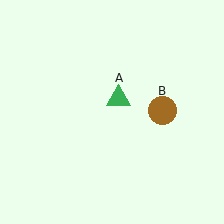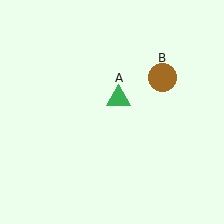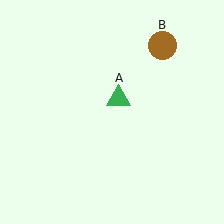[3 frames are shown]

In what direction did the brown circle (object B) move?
The brown circle (object B) moved up.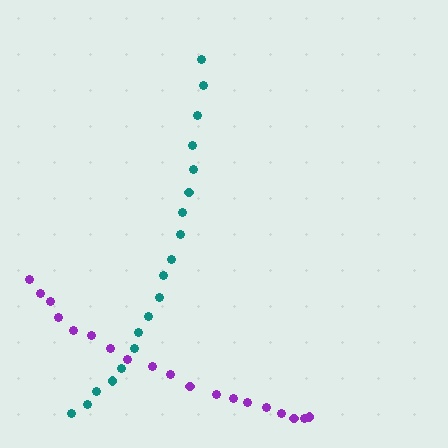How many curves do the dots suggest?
There are 2 distinct paths.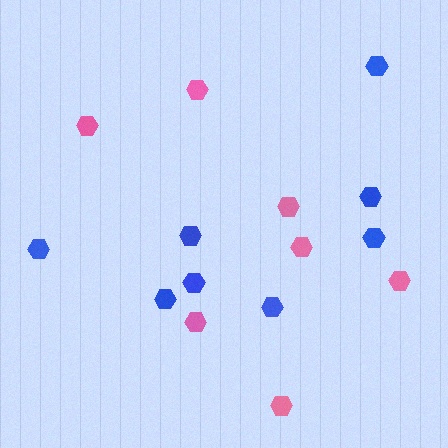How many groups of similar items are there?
There are 2 groups: one group of blue hexagons (8) and one group of pink hexagons (7).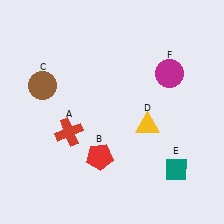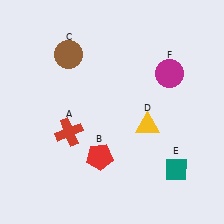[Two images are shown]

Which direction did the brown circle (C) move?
The brown circle (C) moved up.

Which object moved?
The brown circle (C) moved up.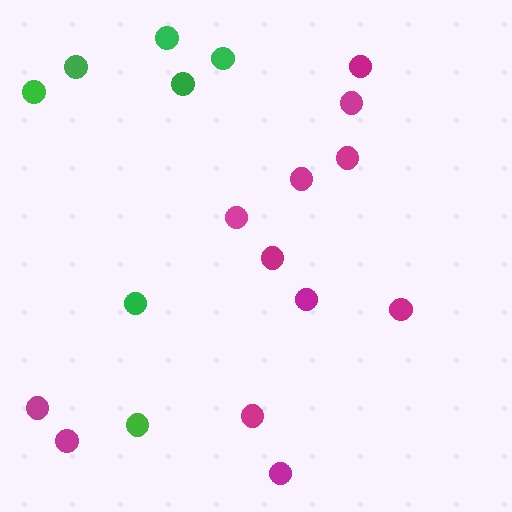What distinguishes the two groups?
There are 2 groups: one group of green circles (7) and one group of magenta circles (12).